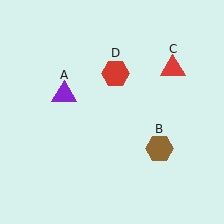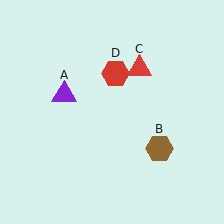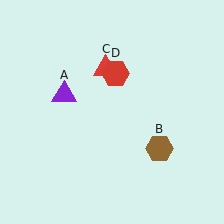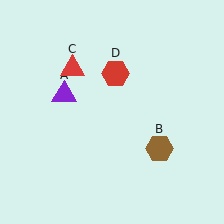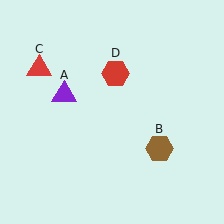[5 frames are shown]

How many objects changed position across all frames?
1 object changed position: red triangle (object C).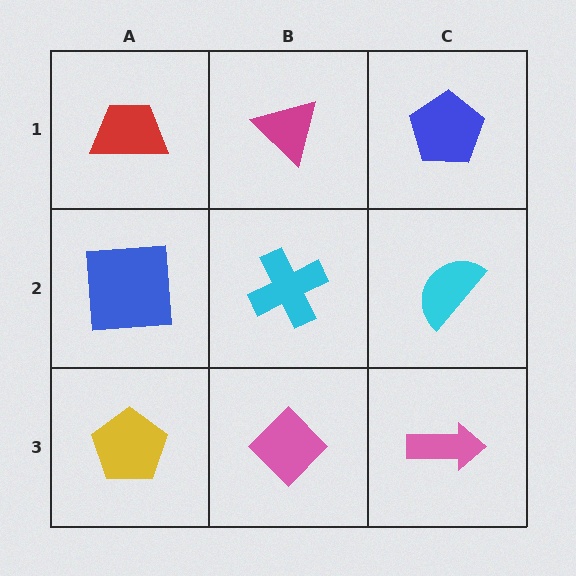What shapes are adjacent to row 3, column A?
A blue square (row 2, column A), a pink diamond (row 3, column B).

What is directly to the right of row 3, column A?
A pink diamond.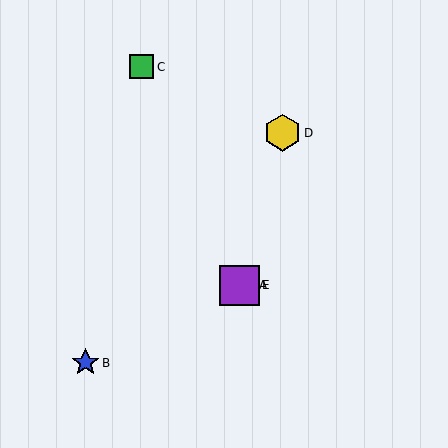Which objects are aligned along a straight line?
Objects A, C, E are aligned along a straight line.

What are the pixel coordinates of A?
Object A is at (240, 285).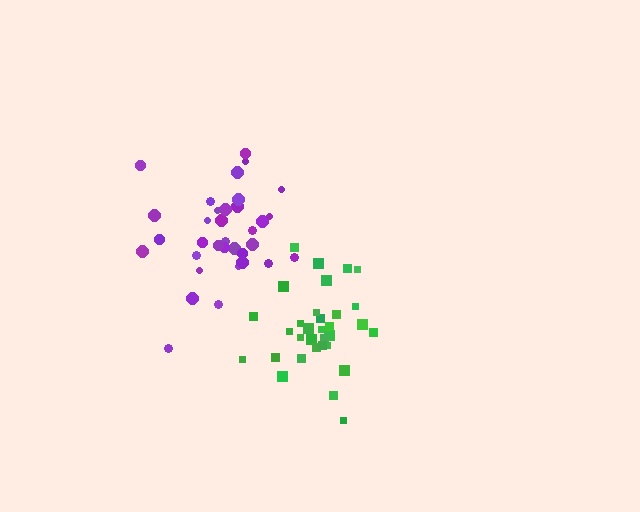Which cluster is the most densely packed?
Green.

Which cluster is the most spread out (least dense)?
Purple.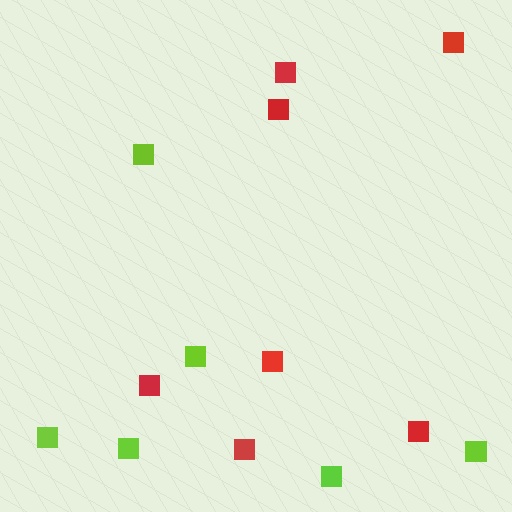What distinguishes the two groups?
There are 2 groups: one group of red squares (7) and one group of lime squares (6).